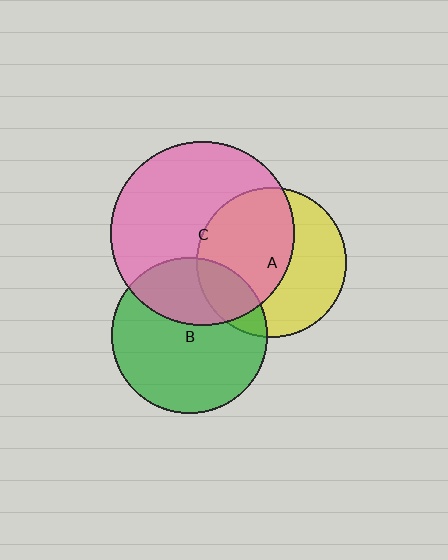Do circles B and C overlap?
Yes.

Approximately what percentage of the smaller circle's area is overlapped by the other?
Approximately 35%.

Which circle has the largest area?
Circle C (pink).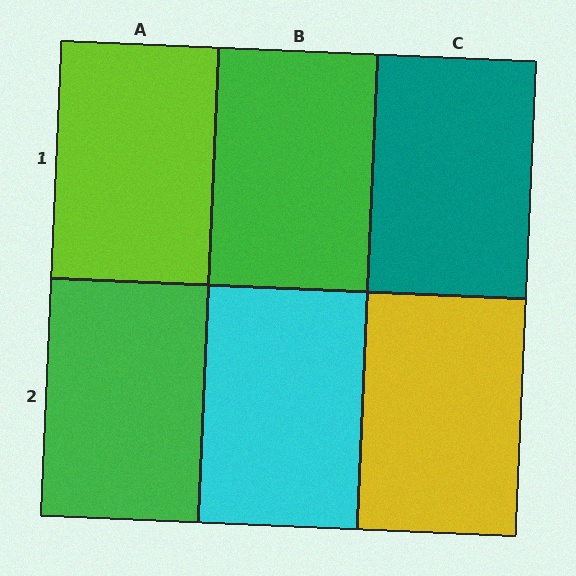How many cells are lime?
1 cell is lime.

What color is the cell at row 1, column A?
Lime.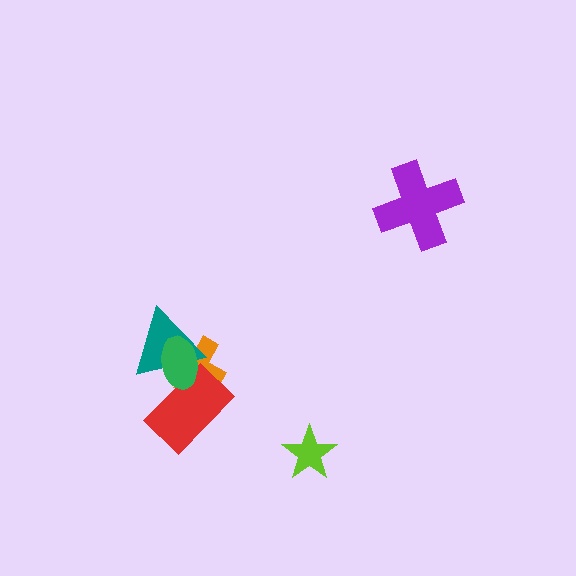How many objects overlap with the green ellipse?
3 objects overlap with the green ellipse.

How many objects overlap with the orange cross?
3 objects overlap with the orange cross.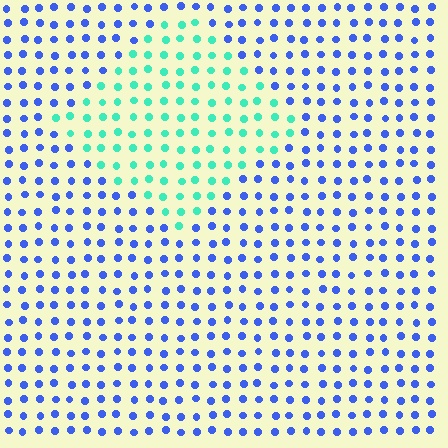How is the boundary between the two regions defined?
The boundary is defined purely by a slight shift in hue (about 65 degrees). Spacing, size, and orientation are identical on both sides.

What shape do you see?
I see a diamond.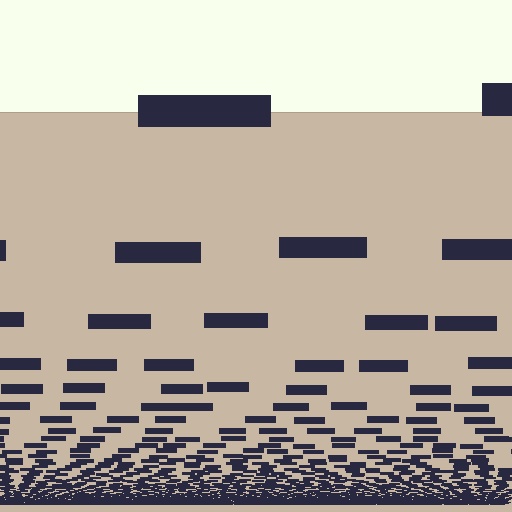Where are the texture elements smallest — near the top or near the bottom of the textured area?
Near the bottom.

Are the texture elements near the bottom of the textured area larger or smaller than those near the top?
Smaller. The gradient is inverted — elements near the bottom are smaller and denser.